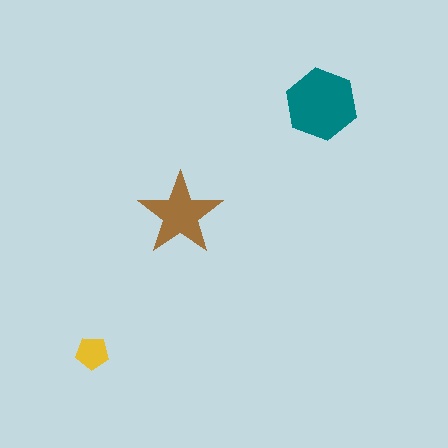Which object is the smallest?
The yellow pentagon.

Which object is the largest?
The teal hexagon.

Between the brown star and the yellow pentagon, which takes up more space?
The brown star.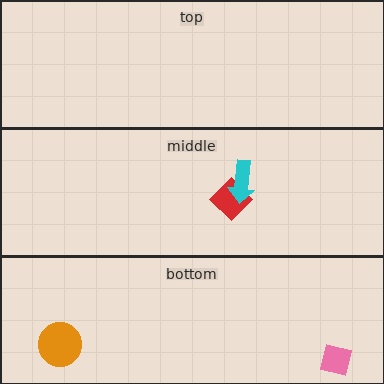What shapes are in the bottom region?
The orange circle, the pink square.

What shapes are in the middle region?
The red diamond, the cyan arrow.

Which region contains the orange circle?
The bottom region.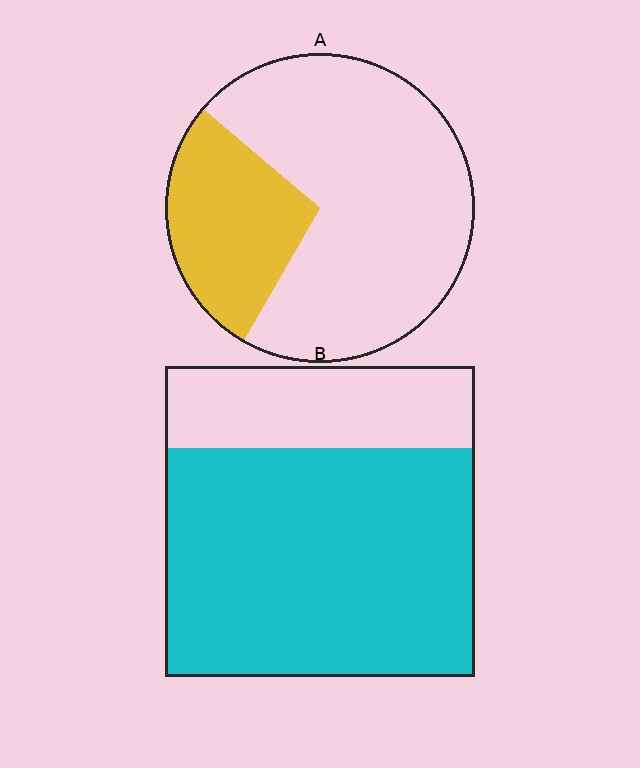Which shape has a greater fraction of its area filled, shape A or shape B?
Shape B.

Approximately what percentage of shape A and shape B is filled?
A is approximately 30% and B is approximately 75%.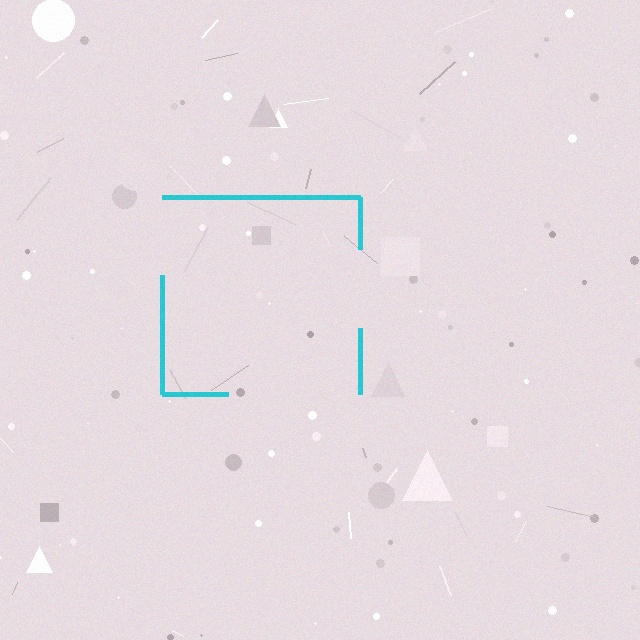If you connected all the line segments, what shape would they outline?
They would outline a square.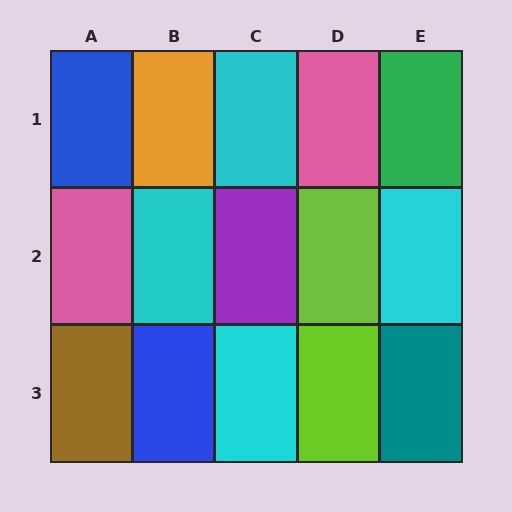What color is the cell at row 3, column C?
Cyan.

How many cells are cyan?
4 cells are cyan.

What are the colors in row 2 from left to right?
Pink, cyan, purple, lime, cyan.